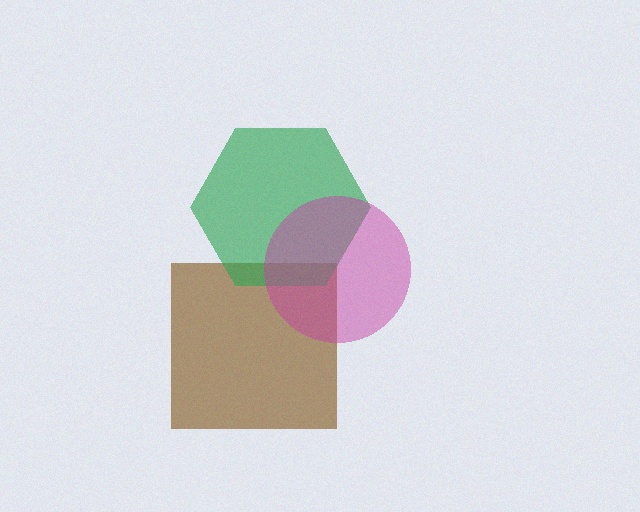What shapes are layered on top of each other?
The layered shapes are: a brown square, a green hexagon, a magenta circle.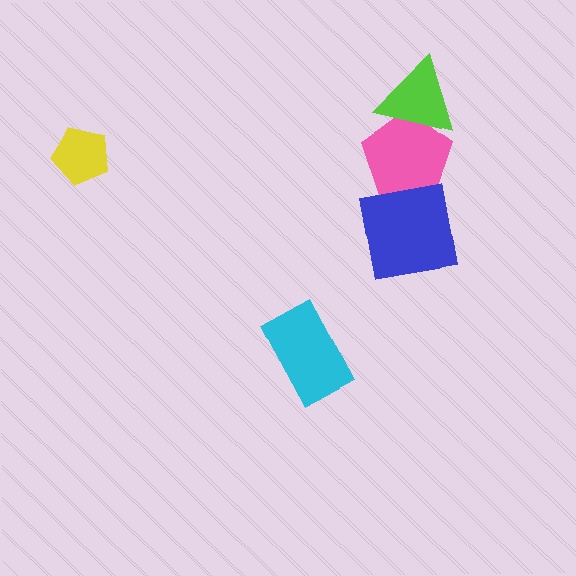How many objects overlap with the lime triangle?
1 object overlaps with the lime triangle.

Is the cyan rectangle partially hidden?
No, no other shape covers it.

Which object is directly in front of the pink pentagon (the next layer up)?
The lime triangle is directly in front of the pink pentagon.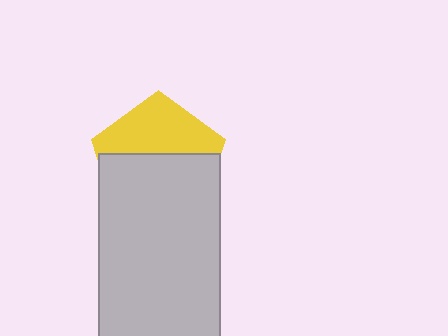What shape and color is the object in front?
The object in front is a light gray rectangle.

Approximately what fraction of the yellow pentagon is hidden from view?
Roughly 57% of the yellow pentagon is hidden behind the light gray rectangle.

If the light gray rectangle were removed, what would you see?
You would see the complete yellow pentagon.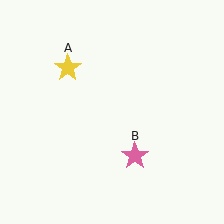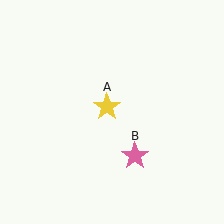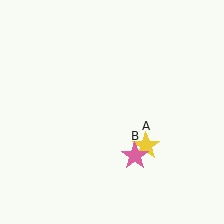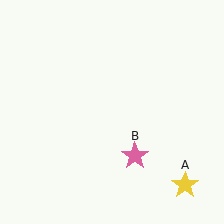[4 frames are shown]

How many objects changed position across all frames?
1 object changed position: yellow star (object A).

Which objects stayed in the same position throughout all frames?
Pink star (object B) remained stationary.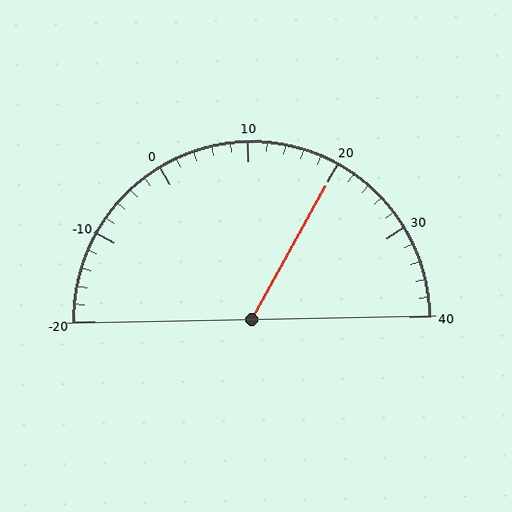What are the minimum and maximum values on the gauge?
The gauge ranges from -20 to 40.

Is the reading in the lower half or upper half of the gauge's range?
The reading is in the upper half of the range (-20 to 40).